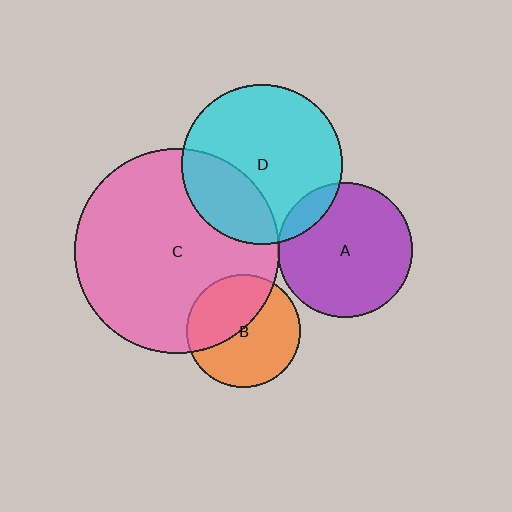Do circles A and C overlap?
Yes.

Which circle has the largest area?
Circle C (pink).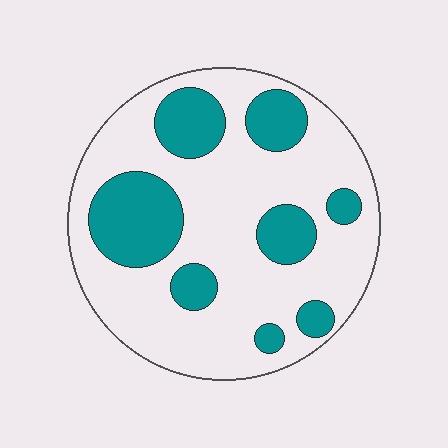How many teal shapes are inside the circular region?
8.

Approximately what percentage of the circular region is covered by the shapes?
Approximately 30%.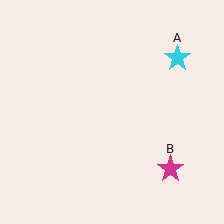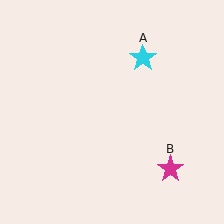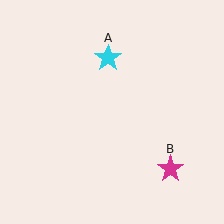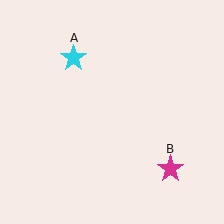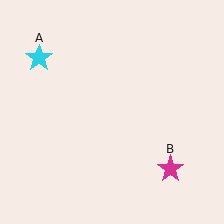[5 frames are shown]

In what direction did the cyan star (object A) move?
The cyan star (object A) moved left.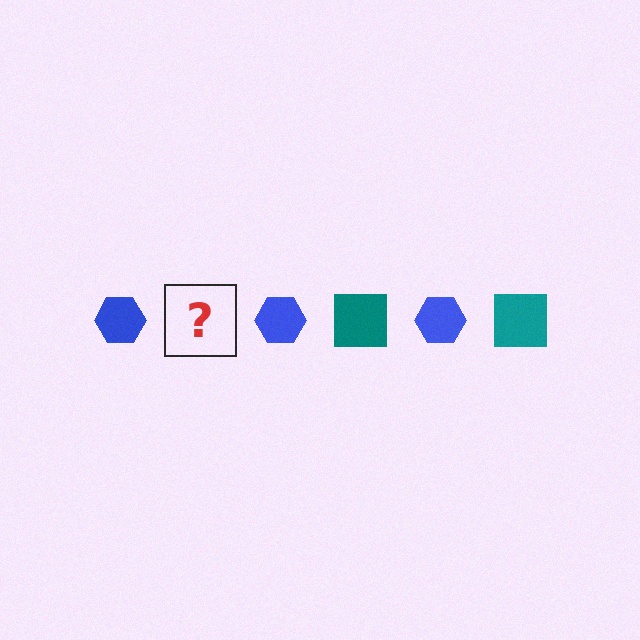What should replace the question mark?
The question mark should be replaced with a teal square.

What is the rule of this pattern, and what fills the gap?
The rule is that the pattern alternates between blue hexagon and teal square. The gap should be filled with a teal square.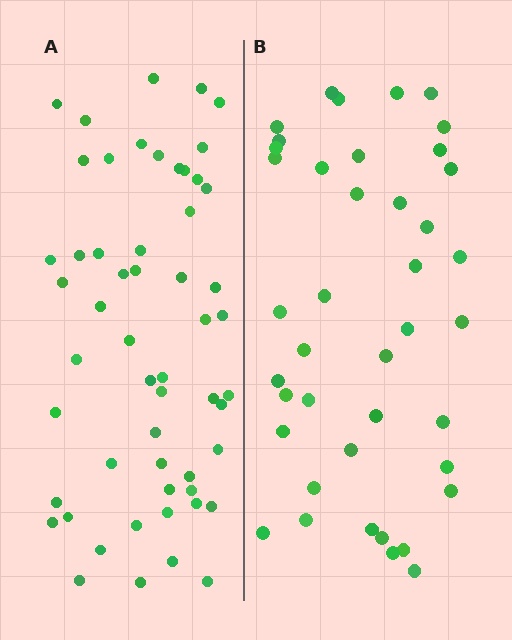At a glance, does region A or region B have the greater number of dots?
Region A (the left region) has more dots.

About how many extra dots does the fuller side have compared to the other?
Region A has approximately 15 more dots than region B.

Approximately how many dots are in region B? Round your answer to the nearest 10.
About 40 dots. (The exact count is 41, which rounds to 40.)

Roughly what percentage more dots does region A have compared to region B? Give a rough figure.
About 35% more.